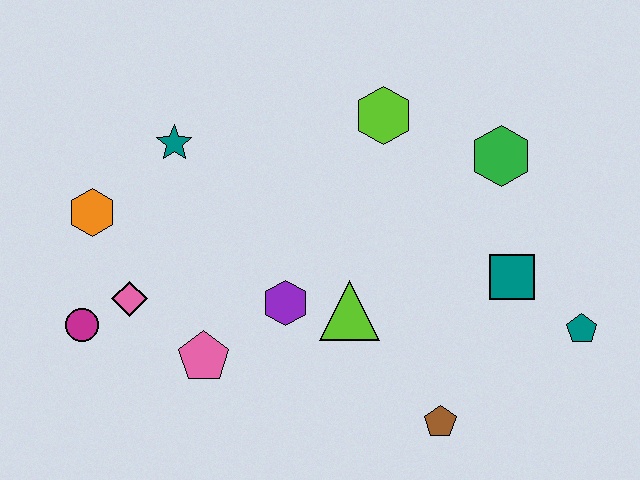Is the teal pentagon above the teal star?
No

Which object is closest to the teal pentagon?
The teal square is closest to the teal pentagon.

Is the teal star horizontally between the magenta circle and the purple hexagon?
Yes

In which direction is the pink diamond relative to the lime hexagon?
The pink diamond is to the left of the lime hexagon.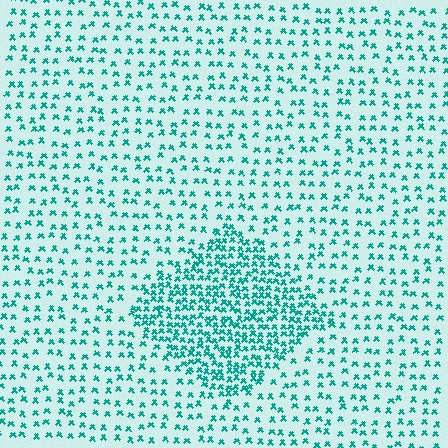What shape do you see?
I see a diamond.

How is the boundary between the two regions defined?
The boundary is defined by a change in element density (approximately 2.4x ratio). All elements are the same color, size, and shape.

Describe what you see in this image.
The image contains small teal elements arranged at two different densities. A diamond-shaped region is visible where the elements are more densely packed than the surrounding area.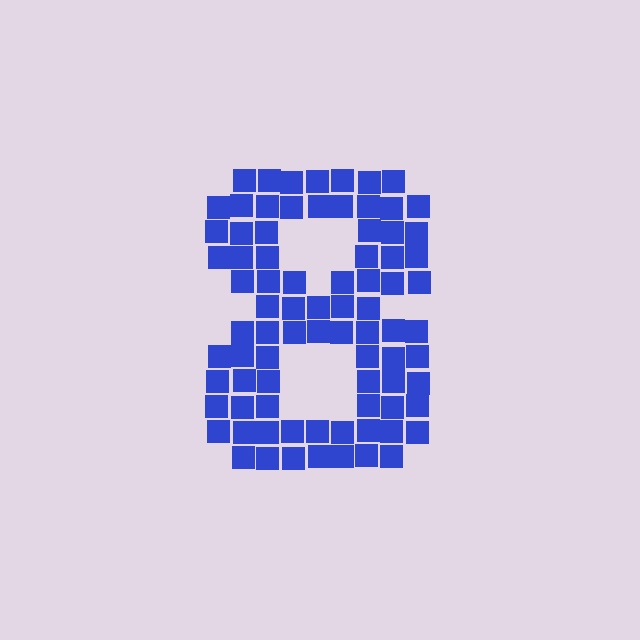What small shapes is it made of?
It is made of small squares.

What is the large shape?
The large shape is the digit 8.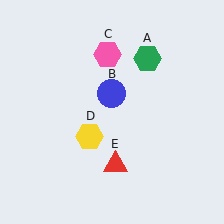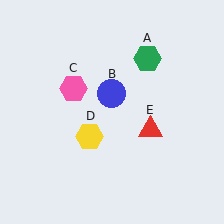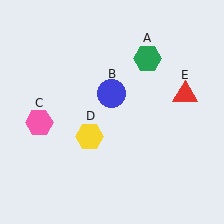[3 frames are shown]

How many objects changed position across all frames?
2 objects changed position: pink hexagon (object C), red triangle (object E).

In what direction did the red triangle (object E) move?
The red triangle (object E) moved up and to the right.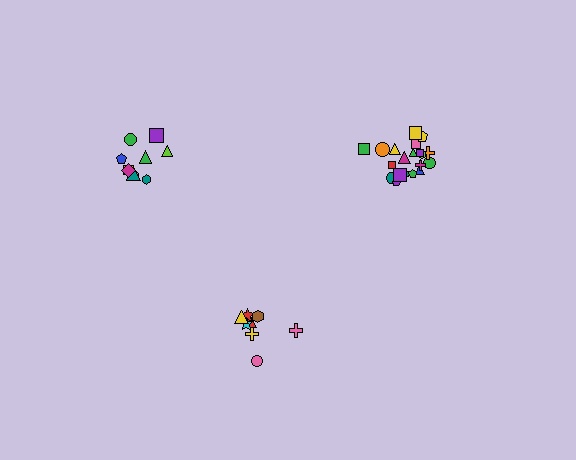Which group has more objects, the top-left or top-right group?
The top-right group.